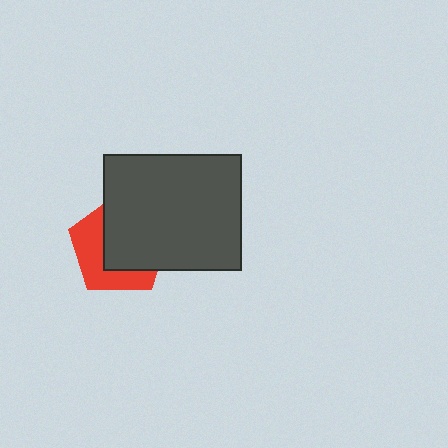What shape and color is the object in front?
The object in front is a dark gray rectangle.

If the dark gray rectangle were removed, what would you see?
You would see the complete red pentagon.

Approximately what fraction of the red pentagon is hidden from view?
Roughly 58% of the red pentagon is hidden behind the dark gray rectangle.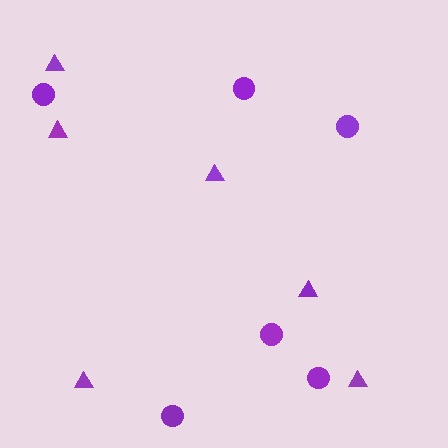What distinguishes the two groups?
There are 2 groups: one group of circles (6) and one group of triangles (6).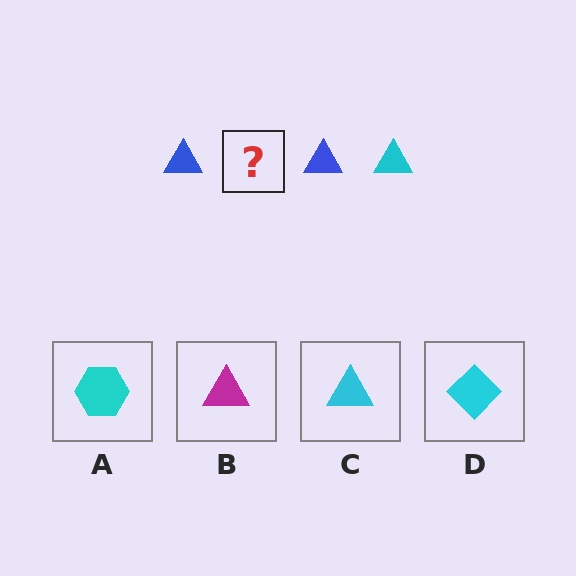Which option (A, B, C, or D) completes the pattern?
C.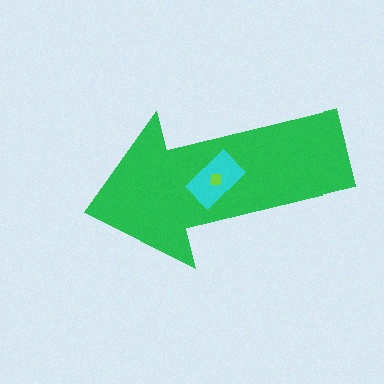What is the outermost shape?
The green arrow.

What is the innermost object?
The lime square.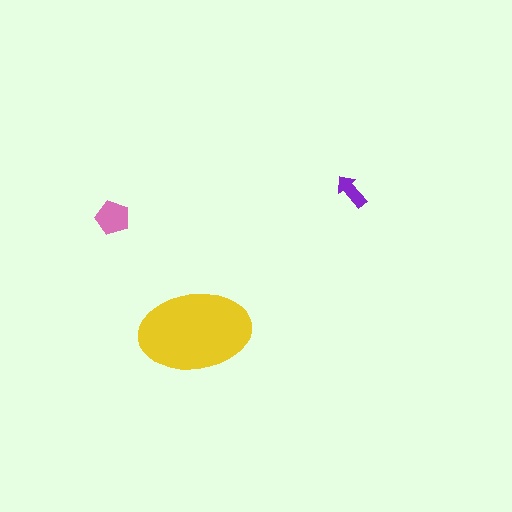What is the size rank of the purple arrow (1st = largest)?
3rd.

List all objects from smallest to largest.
The purple arrow, the pink pentagon, the yellow ellipse.